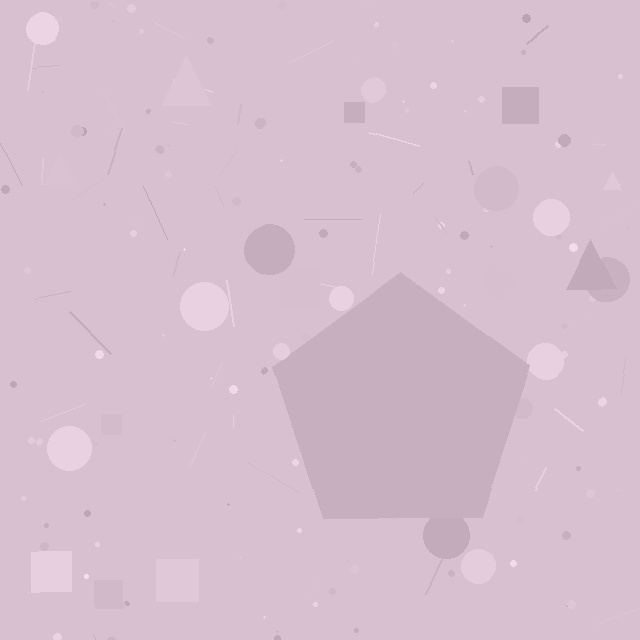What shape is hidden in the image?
A pentagon is hidden in the image.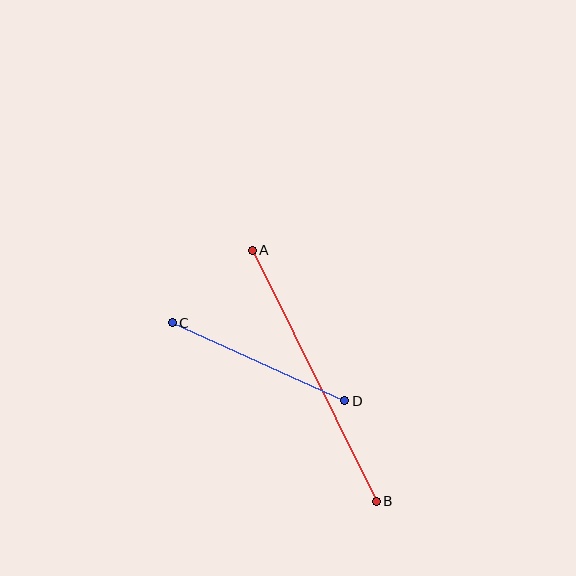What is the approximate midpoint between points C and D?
The midpoint is at approximately (258, 362) pixels.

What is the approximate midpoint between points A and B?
The midpoint is at approximately (314, 376) pixels.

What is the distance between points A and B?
The distance is approximately 280 pixels.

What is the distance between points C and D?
The distance is approximately 189 pixels.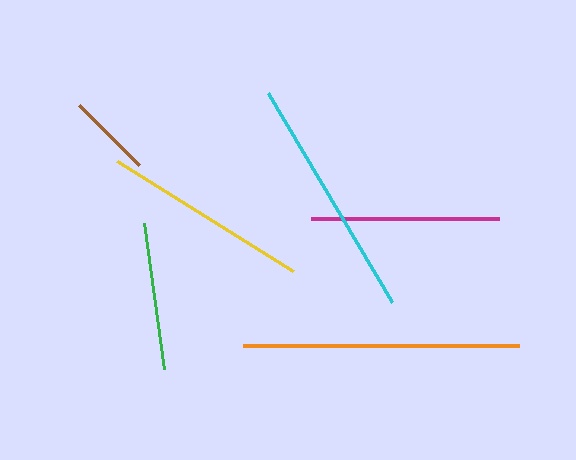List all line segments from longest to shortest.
From longest to shortest: orange, cyan, yellow, magenta, green, brown.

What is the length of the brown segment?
The brown segment is approximately 85 pixels long.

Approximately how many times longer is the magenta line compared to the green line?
The magenta line is approximately 1.3 times the length of the green line.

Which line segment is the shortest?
The brown line is the shortest at approximately 85 pixels.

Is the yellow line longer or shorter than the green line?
The yellow line is longer than the green line.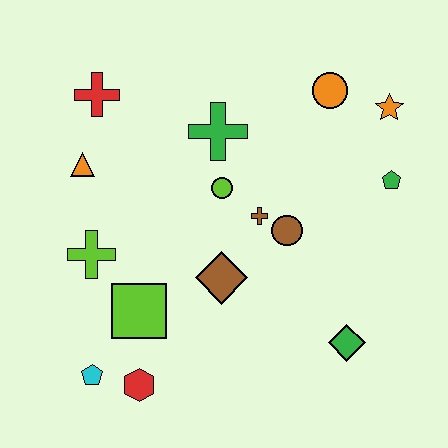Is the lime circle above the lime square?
Yes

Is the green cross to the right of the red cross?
Yes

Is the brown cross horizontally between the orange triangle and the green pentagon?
Yes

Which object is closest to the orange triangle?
The red cross is closest to the orange triangle.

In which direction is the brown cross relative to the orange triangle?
The brown cross is to the right of the orange triangle.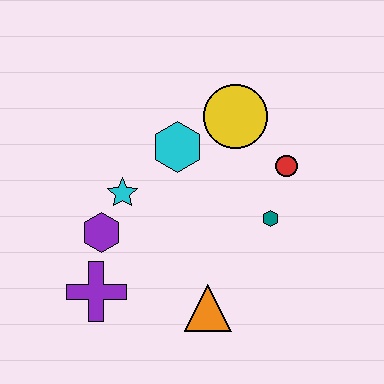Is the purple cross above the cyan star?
No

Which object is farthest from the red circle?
The purple cross is farthest from the red circle.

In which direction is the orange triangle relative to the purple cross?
The orange triangle is to the right of the purple cross.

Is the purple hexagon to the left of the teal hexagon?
Yes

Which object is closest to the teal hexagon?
The red circle is closest to the teal hexagon.